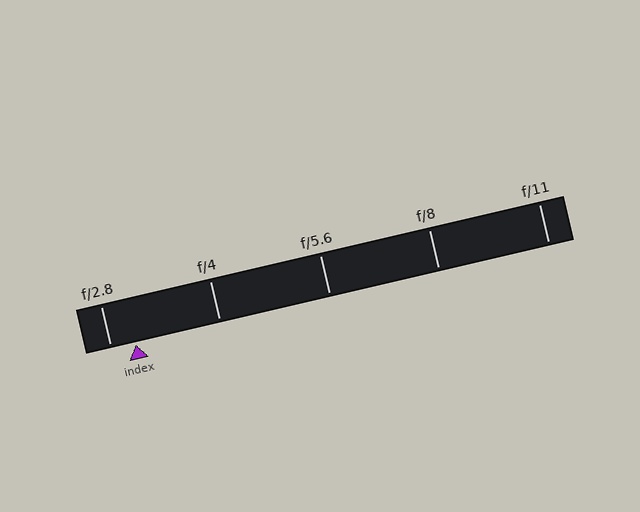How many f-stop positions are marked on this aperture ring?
There are 5 f-stop positions marked.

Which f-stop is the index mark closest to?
The index mark is closest to f/2.8.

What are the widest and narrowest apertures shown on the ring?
The widest aperture shown is f/2.8 and the narrowest is f/11.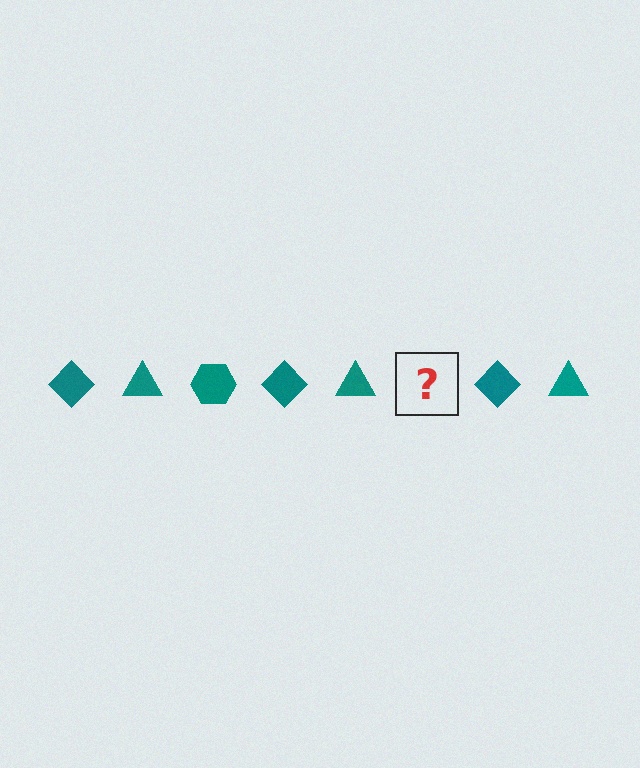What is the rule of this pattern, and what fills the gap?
The rule is that the pattern cycles through diamond, triangle, hexagon shapes in teal. The gap should be filled with a teal hexagon.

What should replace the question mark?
The question mark should be replaced with a teal hexagon.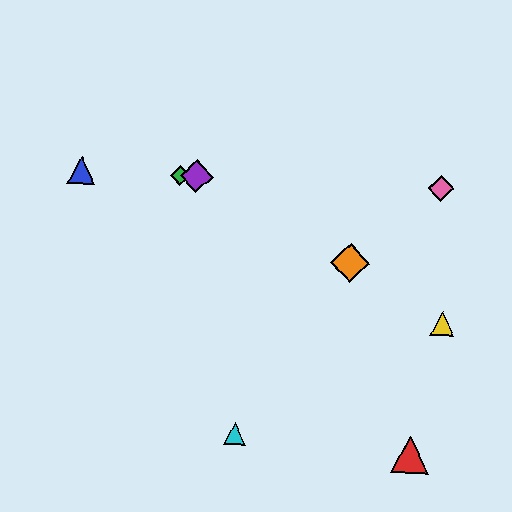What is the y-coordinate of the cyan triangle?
The cyan triangle is at y≈434.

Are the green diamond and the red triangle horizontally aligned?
No, the green diamond is at y≈175 and the red triangle is at y≈454.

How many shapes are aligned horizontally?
4 shapes (the blue triangle, the green diamond, the purple diamond, the pink diamond) are aligned horizontally.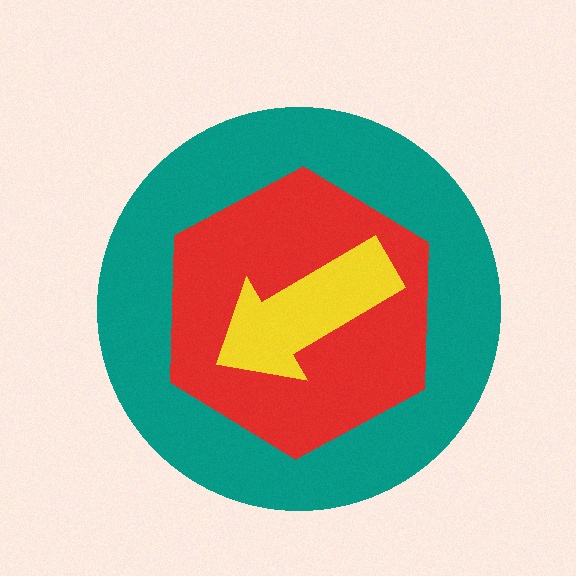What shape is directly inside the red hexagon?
The yellow arrow.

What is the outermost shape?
The teal circle.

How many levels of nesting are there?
3.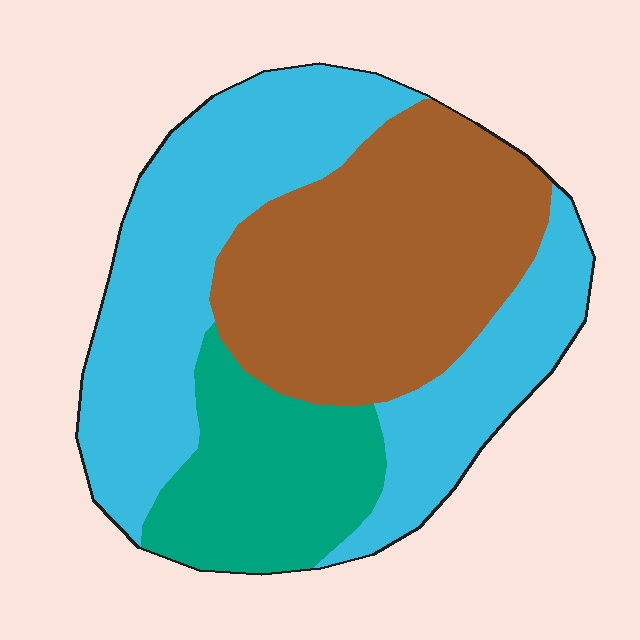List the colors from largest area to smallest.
From largest to smallest: cyan, brown, teal.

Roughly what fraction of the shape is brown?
Brown takes up between a quarter and a half of the shape.